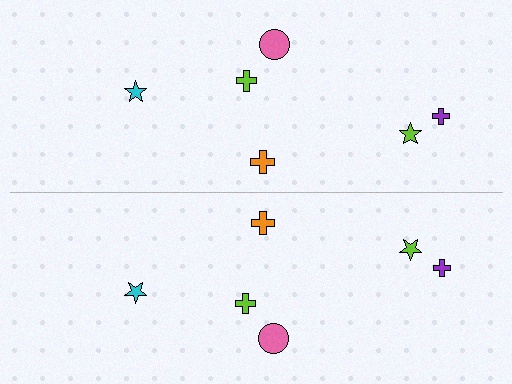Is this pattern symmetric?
Yes, this pattern has bilateral (reflection) symmetry.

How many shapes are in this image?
There are 12 shapes in this image.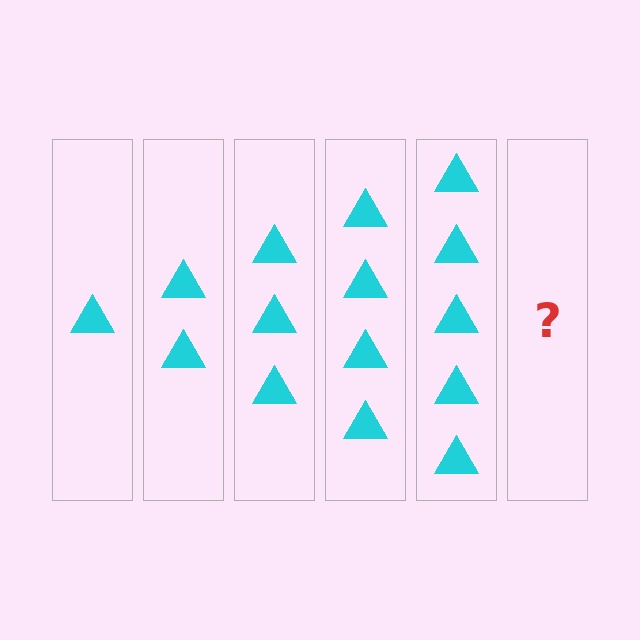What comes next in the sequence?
The next element should be 6 triangles.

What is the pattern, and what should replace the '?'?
The pattern is that each step adds one more triangle. The '?' should be 6 triangles.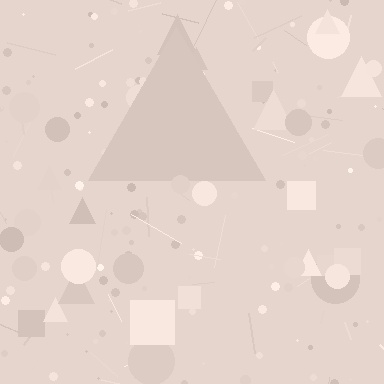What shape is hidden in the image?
A triangle is hidden in the image.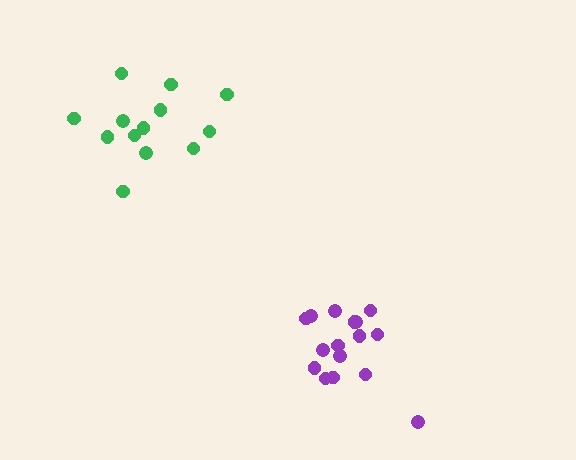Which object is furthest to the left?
The green cluster is leftmost.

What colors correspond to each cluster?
The clusters are colored: green, purple.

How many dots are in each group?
Group 1: 13 dots, Group 2: 16 dots (29 total).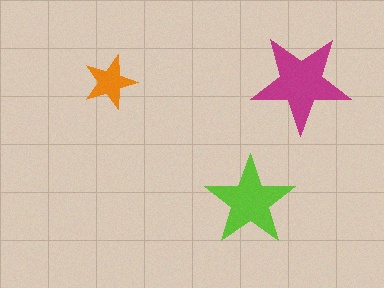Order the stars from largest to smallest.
the magenta one, the lime one, the orange one.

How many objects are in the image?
There are 3 objects in the image.